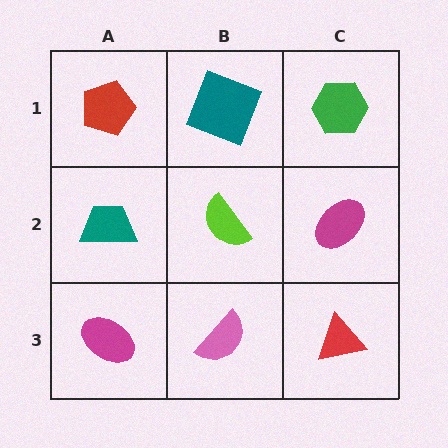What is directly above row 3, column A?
A teal trapezoid.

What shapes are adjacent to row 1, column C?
A magenta ellipse (row 2, column C), a teal square (row 1, column B).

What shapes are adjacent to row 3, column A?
A teal trapezoid (row 2, column A), a pink semicircle (row 3, column B).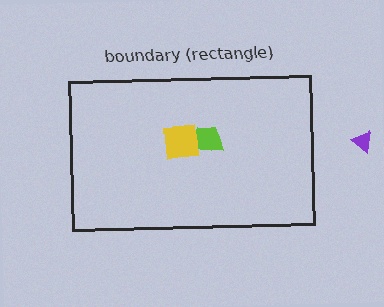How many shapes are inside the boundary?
2 inside, 1 outside.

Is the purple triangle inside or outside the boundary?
Outside.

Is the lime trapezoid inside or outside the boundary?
Inside.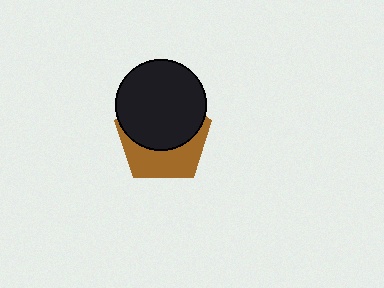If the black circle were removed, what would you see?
You would see the complete brown pentagon.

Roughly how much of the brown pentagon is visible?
A small part of it is visible (roughly 42%).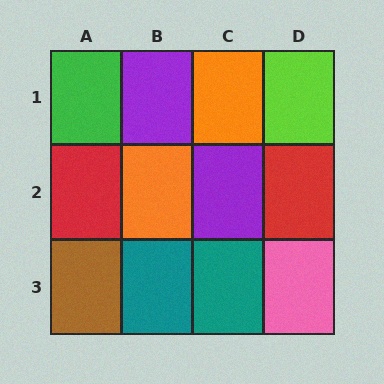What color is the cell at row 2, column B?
Orange.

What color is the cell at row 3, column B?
Teal.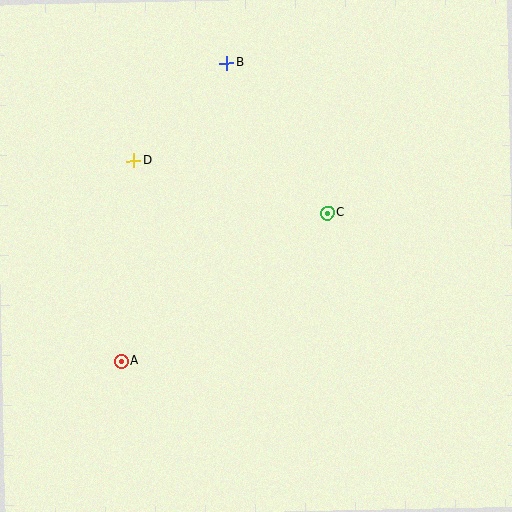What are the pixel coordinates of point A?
Point A is at (122, 361).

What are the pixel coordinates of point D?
Point D is at (134, 161).